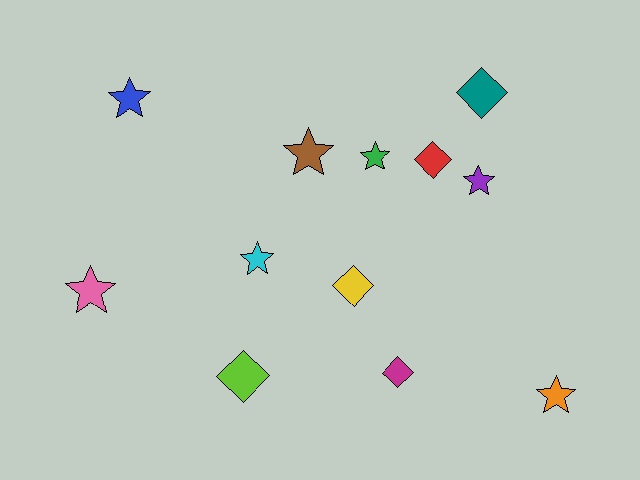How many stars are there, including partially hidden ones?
There are 7 stars.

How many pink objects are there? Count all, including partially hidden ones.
There is 1 pink object.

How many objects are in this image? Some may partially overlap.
There are 12 objects.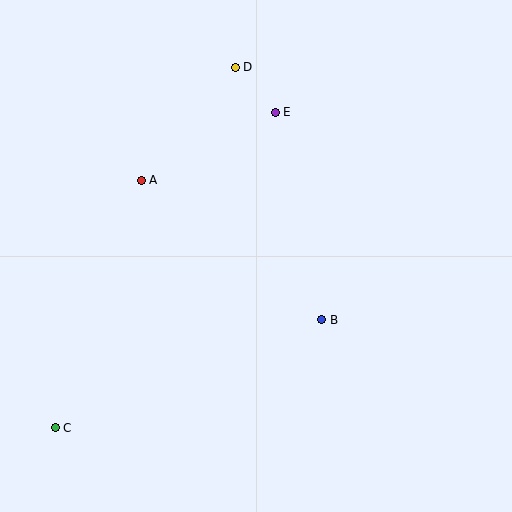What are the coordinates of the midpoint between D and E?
The midpoint between D and E is at (255, 90).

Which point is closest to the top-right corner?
Point E is closest to the top-right corner.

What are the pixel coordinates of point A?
Point A is at (141, 180).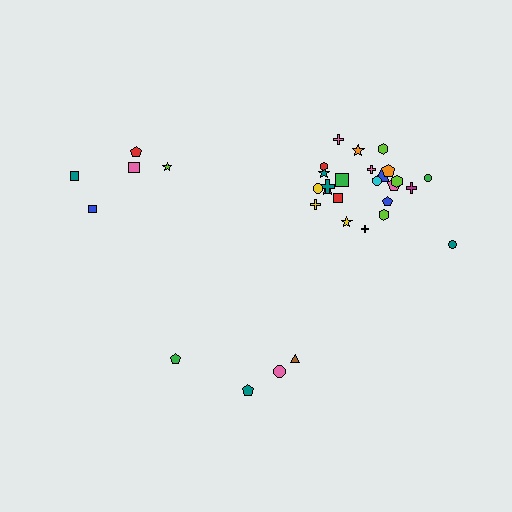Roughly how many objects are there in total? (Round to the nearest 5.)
Roughly 35 objects in total.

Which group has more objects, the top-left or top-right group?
The top-right group.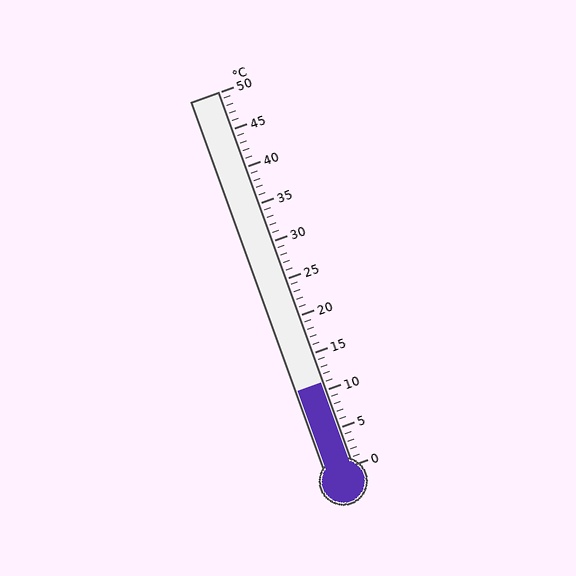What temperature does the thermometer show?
The thermometer shows approximately 11°C.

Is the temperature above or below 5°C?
The temperature is above 5°C.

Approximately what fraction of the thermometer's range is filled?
The thermometer is filled to approximately 20% of its range.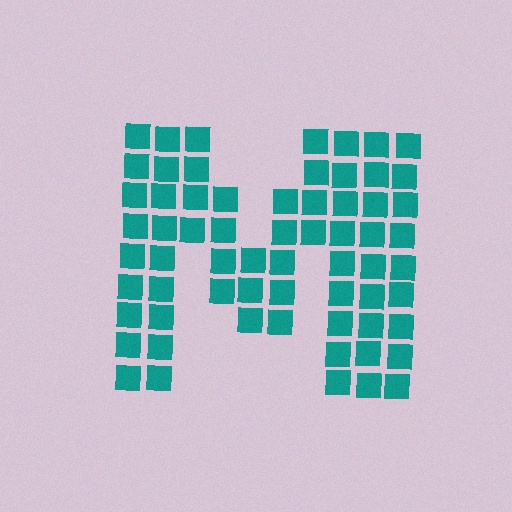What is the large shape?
The large shape is the letter M.